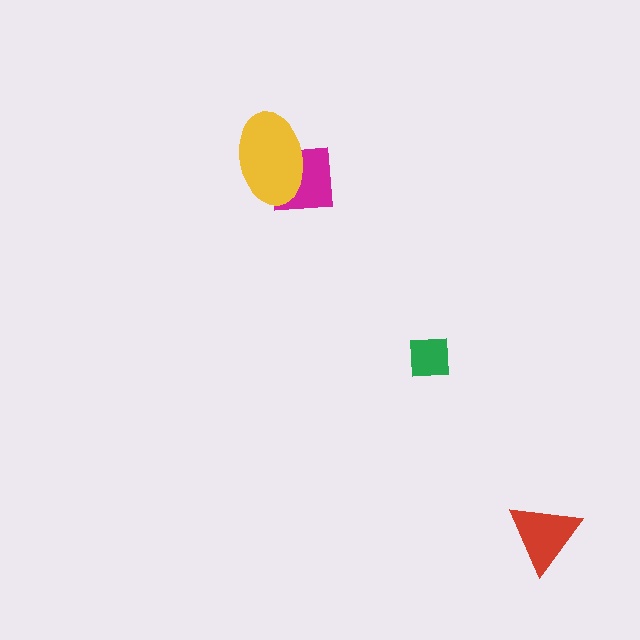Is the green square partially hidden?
No, no other shape covers it.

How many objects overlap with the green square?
0 objects overlap with the green square.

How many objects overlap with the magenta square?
1 object overlaps with the magenta square.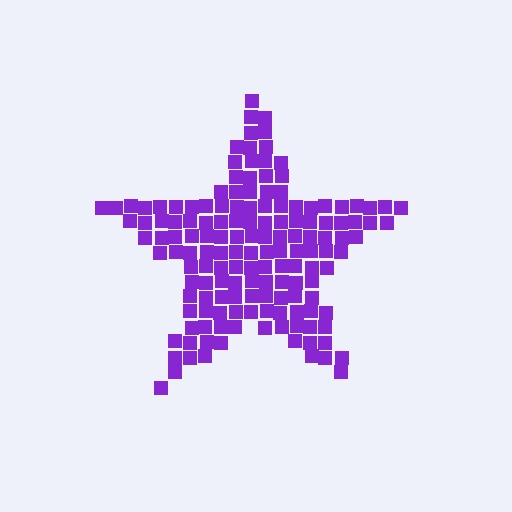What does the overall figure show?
The overall figure shows a star.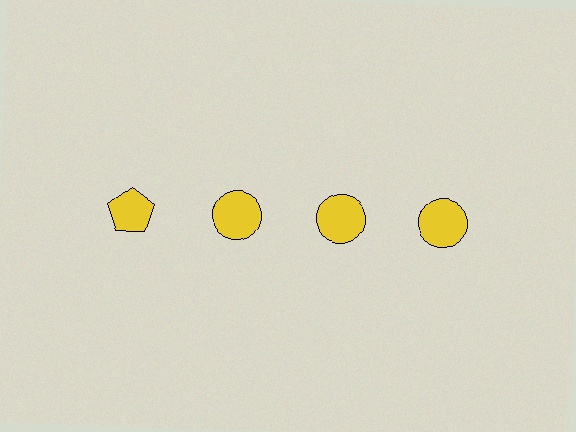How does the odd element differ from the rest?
It has a different shape: pentagon instead of circle.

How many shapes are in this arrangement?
There are 4 shapes arranged in a grid pattern.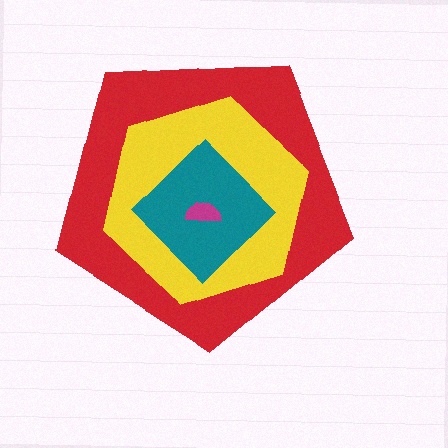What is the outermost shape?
The red pentagon.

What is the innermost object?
The magenta semicircle.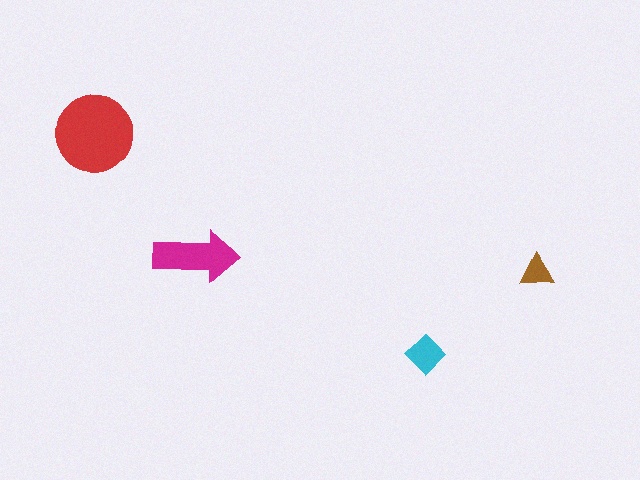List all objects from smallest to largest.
The brown triangle, the cyan diamond, the magenta arrow, the red circle.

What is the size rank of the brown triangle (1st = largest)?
4th.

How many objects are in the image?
There are 4 objects in the image.